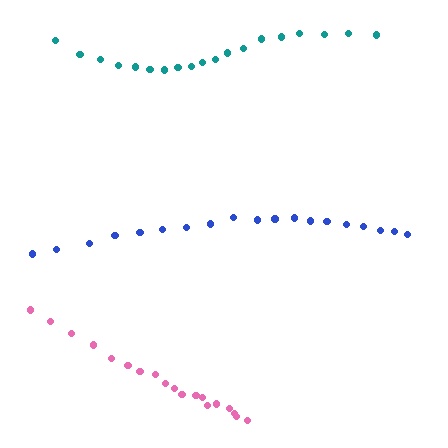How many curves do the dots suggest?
There are 3 distinct paths.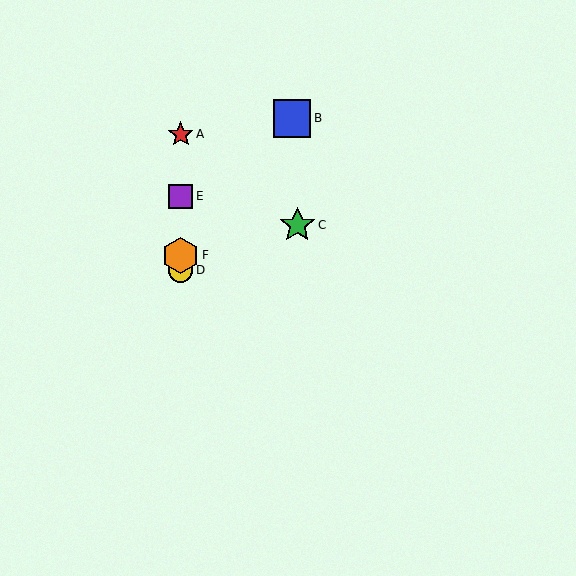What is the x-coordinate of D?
Object D is at x≈181.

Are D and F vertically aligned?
Yes, both are at x≈181.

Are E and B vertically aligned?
No, E is at x≈181 and B is at x≈292.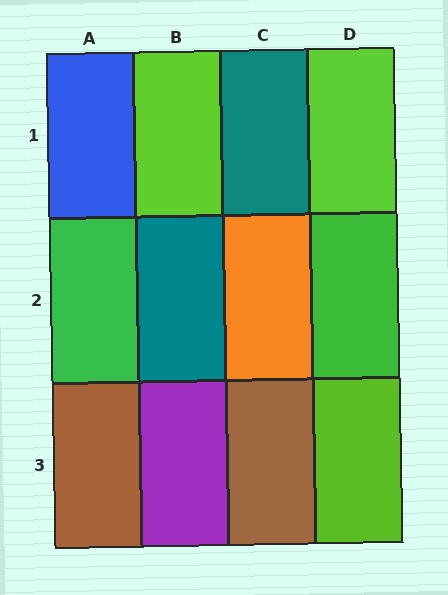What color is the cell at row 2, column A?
Green.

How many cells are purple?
1 cell is purple.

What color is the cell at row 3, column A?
Brown.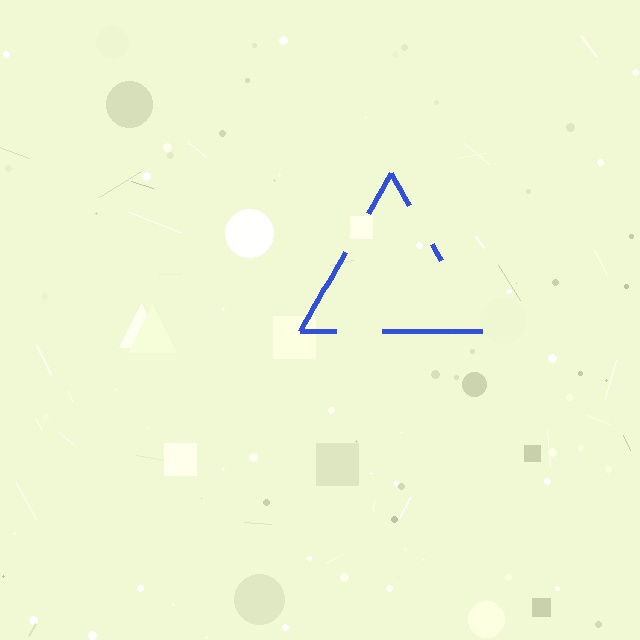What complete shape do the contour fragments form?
The contour fragments form a triangle.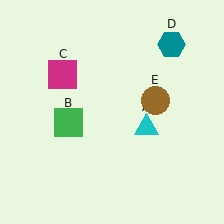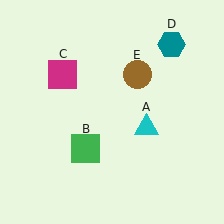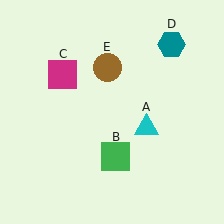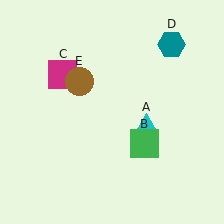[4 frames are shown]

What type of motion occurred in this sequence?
The green square (object B), brown circle (object E) rotated counterclockwise around the center of the scene.